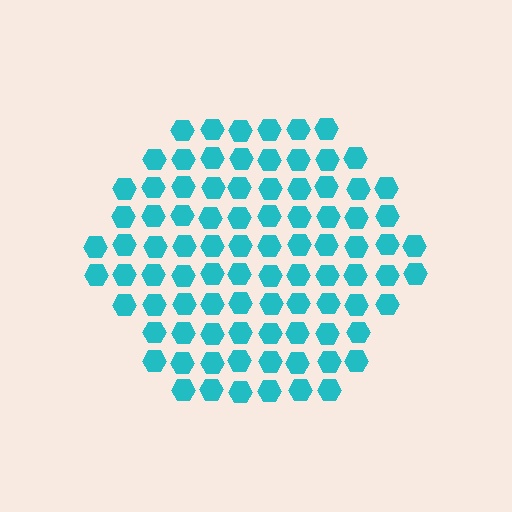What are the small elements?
The small elements are hexagons.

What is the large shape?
The large shape is a hexagon.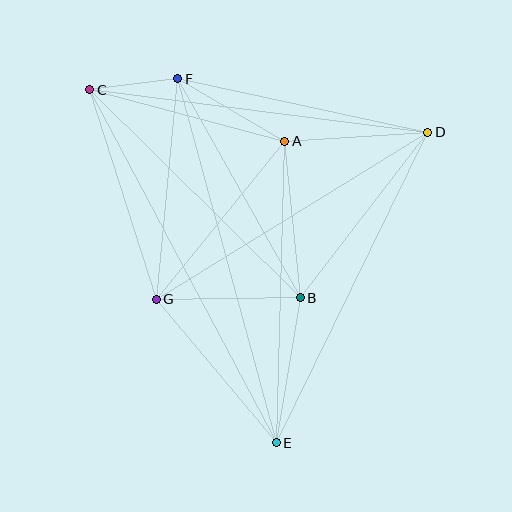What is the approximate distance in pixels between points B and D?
The distance between B and D is approximately 209 pixels.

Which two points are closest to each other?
Points C and F are closest to each other.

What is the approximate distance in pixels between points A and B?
The distance between A and B is approximately 158 pixels.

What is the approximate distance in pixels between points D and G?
The distance between D and G is approximately 319 pixels.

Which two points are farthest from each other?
Points C and E are farthest from each other.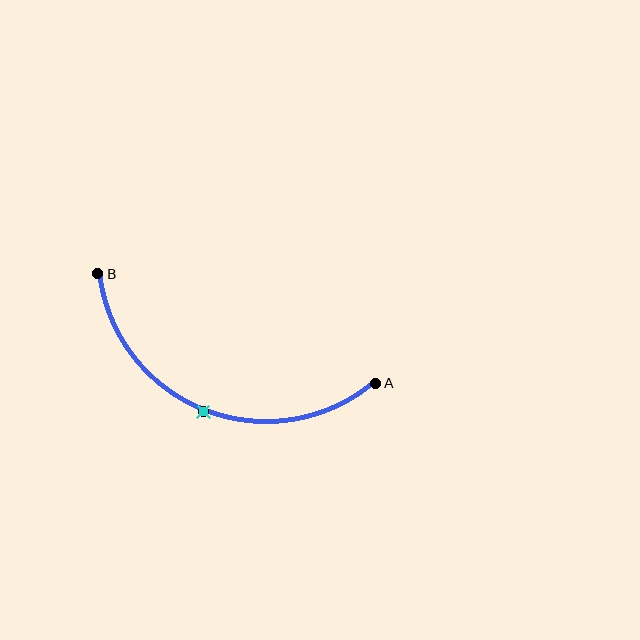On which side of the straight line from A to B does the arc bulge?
The arc bulges below the straight line connecting A and B.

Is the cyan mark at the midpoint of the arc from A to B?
Yes. The cyan mark lies on the arc at equal arc-length from both A and B — it is the arc midpoint.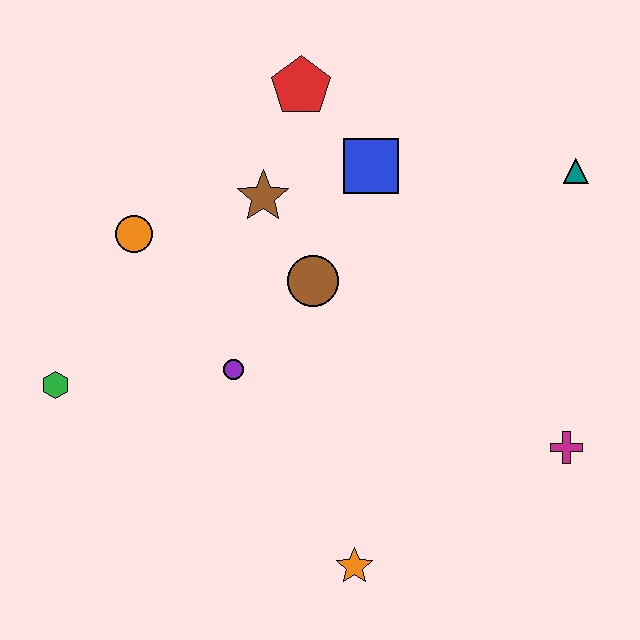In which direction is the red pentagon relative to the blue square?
The red pentagon is above the blue square.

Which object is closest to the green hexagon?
The orange circle is closest to the green hexagon.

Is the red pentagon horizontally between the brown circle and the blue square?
No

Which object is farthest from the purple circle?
The teal triangle is farthest from the purple circle.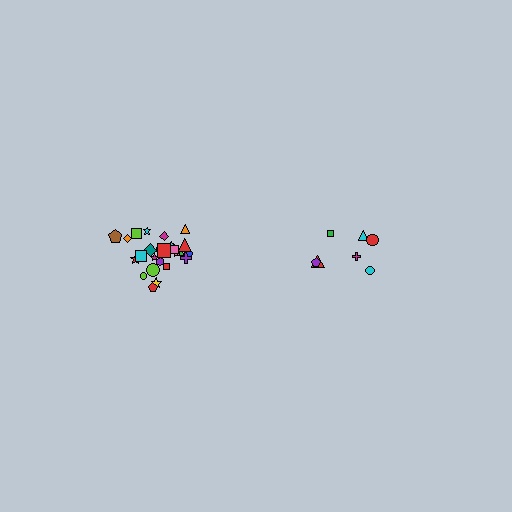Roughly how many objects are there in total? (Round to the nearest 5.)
Roughly 30 objects in total.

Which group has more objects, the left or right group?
The left group.